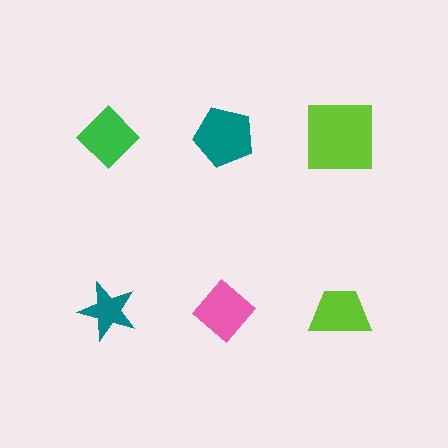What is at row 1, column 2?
A teal pentagon.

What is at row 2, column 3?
A lime trapezoid.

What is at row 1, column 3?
A lime square.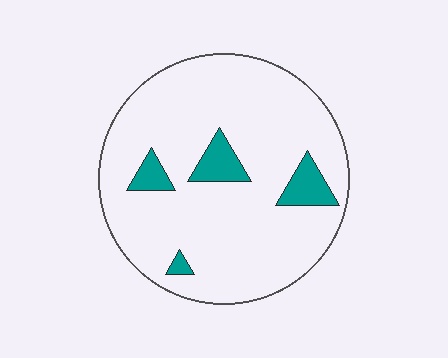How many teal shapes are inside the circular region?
4.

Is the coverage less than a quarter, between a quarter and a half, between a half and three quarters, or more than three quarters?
Less than a quarter.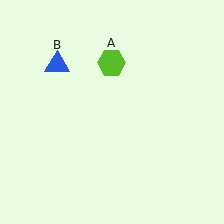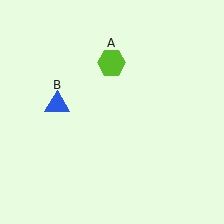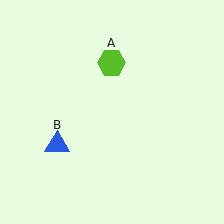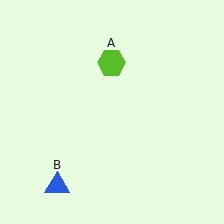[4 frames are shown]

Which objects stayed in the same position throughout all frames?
Lime hexagon (object A) remained stationary.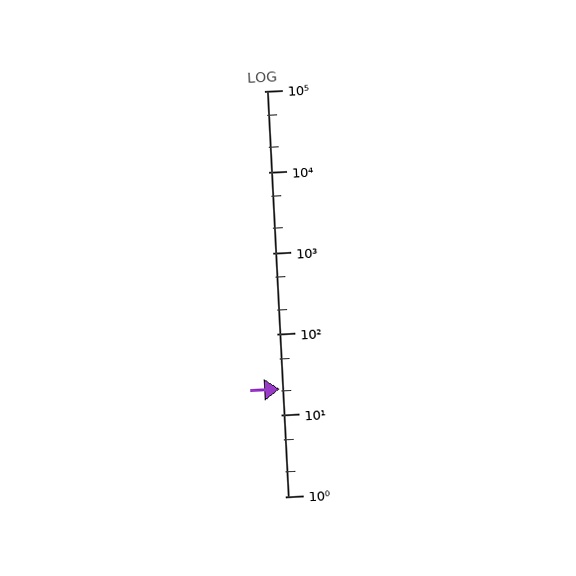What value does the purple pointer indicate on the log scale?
The pointer indicates approximately 21.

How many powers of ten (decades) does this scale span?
The scale spans 5 decades, from 1 to 100000.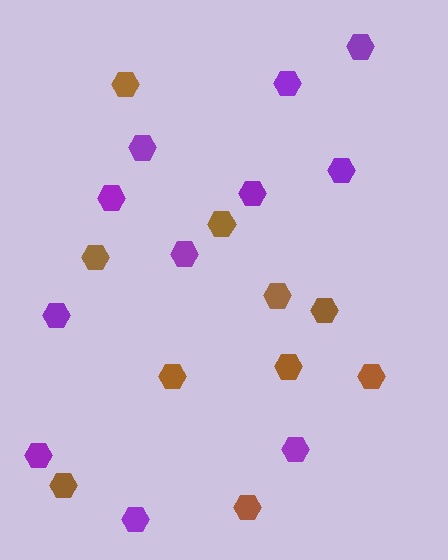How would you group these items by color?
There are 2 groups: one group of purple hexagons (11) and one group of brown hexagons (10).